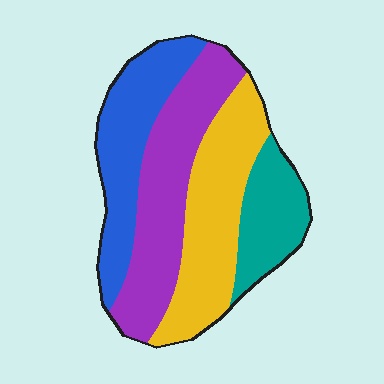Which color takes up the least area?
Teal, at roughly 15%.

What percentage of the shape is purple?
Purple takes up about one third (1/3) of the shape.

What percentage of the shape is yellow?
Yellow covers roughly 30% of the shape.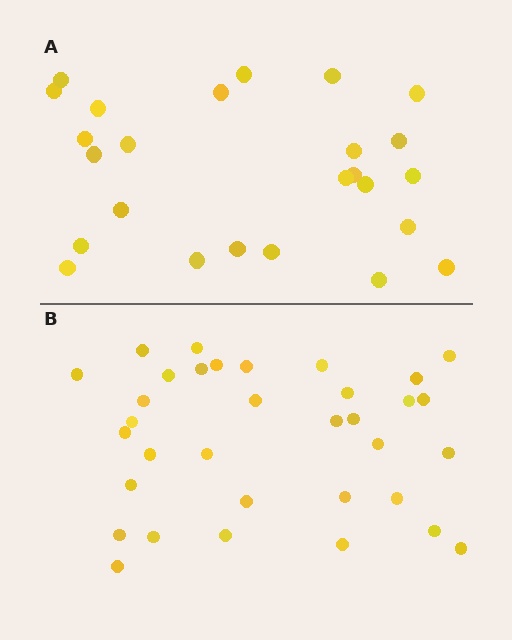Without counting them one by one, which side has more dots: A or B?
Region B (the bottom region) has more dots.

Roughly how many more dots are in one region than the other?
Region B has roughly 8 or so more dots than region A.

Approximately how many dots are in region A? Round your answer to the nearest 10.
About 20 dots. (The exact count is 25, which rounds to 20.)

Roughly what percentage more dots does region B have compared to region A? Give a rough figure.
About 35% more.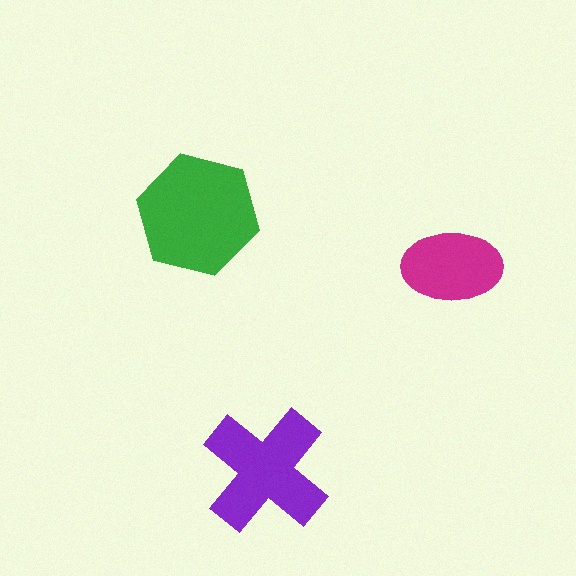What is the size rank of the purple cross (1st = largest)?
2nd.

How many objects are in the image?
There are 3 objects in the image.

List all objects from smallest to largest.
The magenta ellipse, the purple cross, the green hexagon.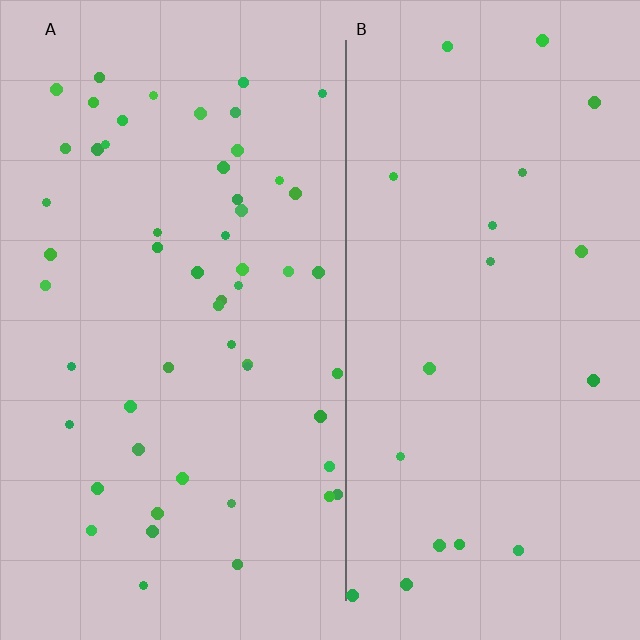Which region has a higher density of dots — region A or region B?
A (the left).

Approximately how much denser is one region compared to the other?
Approximately 2.7× — region A over region B.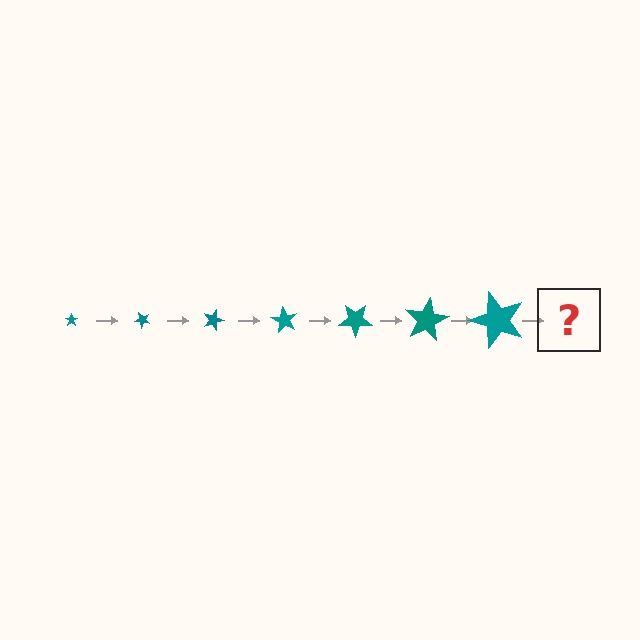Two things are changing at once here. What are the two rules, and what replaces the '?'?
The two rules are that the star grows larger each step and it rotates 45 degrees each step. The '?' should be a star, larger than the previous one and rotated 315 degrees from the start.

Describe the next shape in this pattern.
It should be a star, larger than the previous one and rotated 315 degrees from the start.